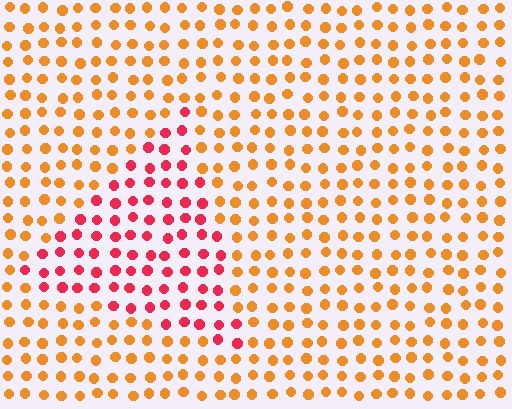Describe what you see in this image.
The image is filled with small orange elements in a uniform arrangement. A triangle-shaped region is visible where the elements are tinted to a slightly different hue, forming a subtle color boundary.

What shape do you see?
I see a triangle.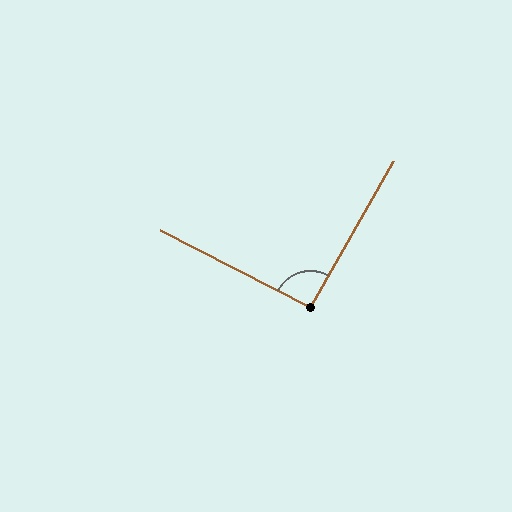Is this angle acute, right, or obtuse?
It is approximately a right angle.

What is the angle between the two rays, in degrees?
Approximately 92 degrees.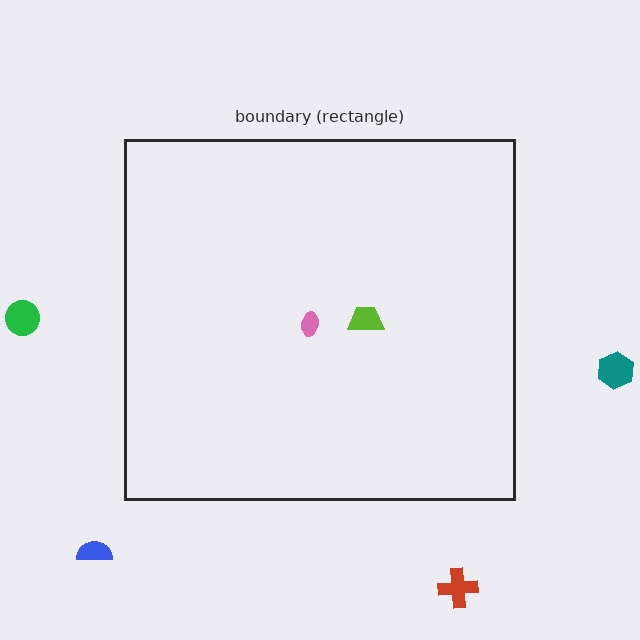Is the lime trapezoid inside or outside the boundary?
Inside.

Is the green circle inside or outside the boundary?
Outside.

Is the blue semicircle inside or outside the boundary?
Outside.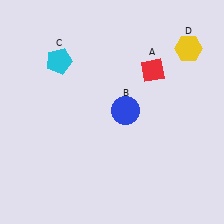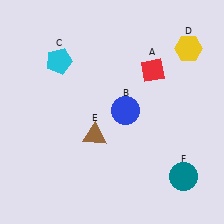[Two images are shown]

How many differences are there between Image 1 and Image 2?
There are 2 differences between the two images.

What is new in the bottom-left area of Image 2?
A brown triangle (E) was added in the bottom-left area of Image 2.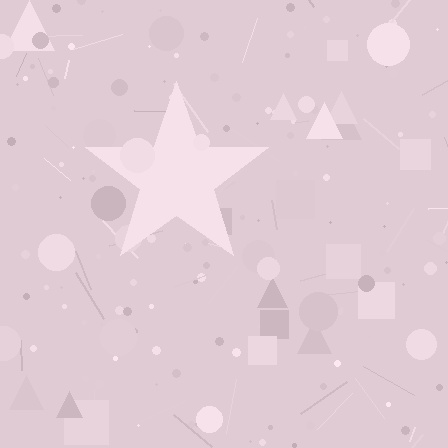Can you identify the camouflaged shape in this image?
The camouflaged shape is a star.